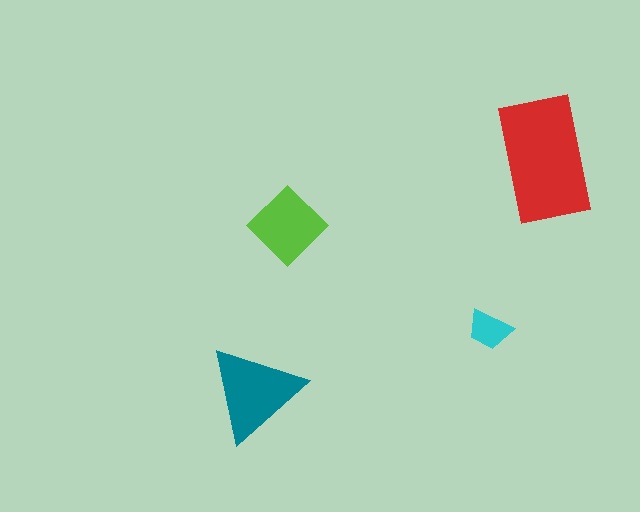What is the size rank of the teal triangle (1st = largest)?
2nd.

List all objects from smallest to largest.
The cyan trapezoid, the lime diamond, the teal triangle, the red rectangle.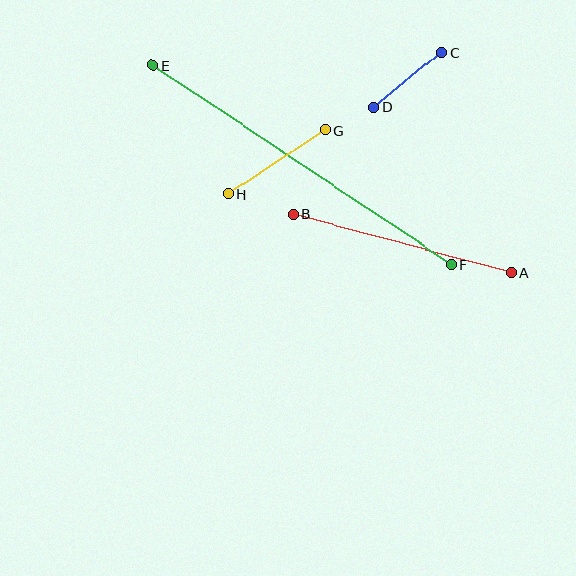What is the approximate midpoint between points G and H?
The midpoint is at approximately (277, 162) pixels.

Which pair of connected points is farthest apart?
Points E and F are farthest apart.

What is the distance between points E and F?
The distance is approximately 359 pixels.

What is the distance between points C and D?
The distance is approximately 87 pixels.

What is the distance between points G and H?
The distance is approximately 116 pixels.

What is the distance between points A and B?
The distance is approximately 226 pixels.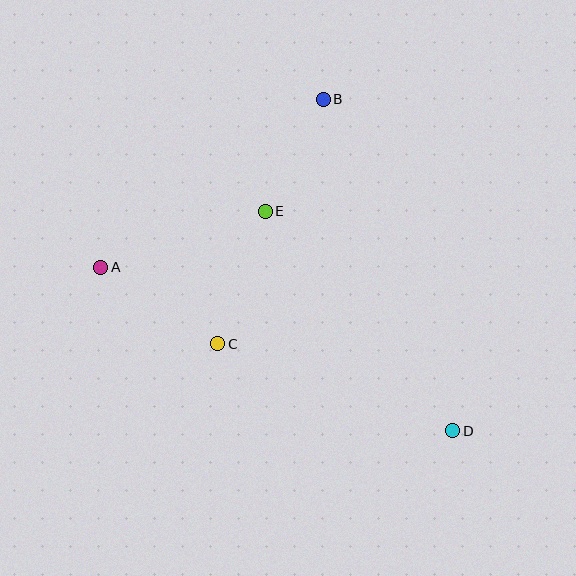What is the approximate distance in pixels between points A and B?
The distance between A and B is approximately 279 pixels.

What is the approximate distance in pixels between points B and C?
The distance between B and C is approximately 266 pixels.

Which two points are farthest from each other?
Points A and D are farthest from each other.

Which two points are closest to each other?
Points B and E are closest to each other.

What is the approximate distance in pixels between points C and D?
The distance between C and D is approximately 250 pixels.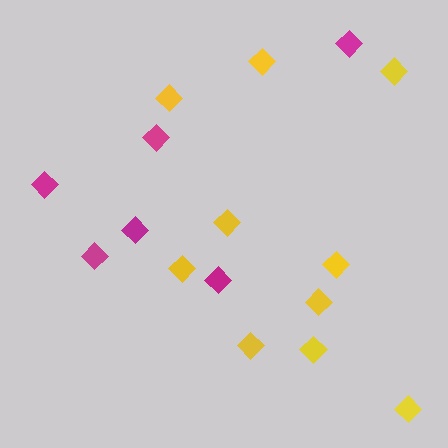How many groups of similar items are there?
There are 2 groups: one group of magenta diamonds (6) and one group of yellow diamonds (10).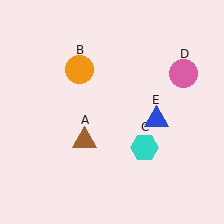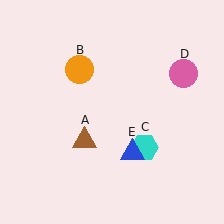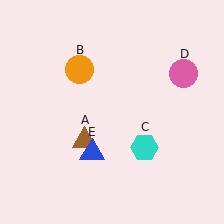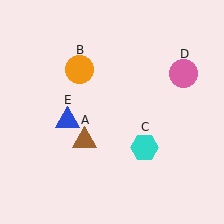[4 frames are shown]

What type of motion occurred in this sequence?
The blue triangle (object E) rotated clockwise around the center of the scene.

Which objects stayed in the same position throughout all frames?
Brown triangle (object A) and orange circle (object B) and cyan hexagon (object C) and pink circle (object D) remained stationary.